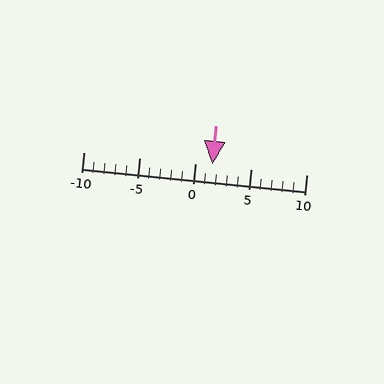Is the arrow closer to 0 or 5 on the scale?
The arrow is closer to 0.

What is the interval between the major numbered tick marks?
The major tick marks are spaced 5 units apart.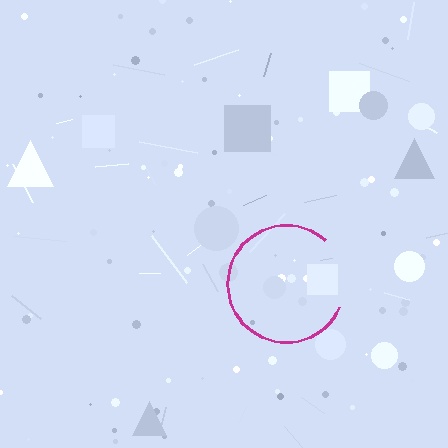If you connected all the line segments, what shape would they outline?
They would outline a circle.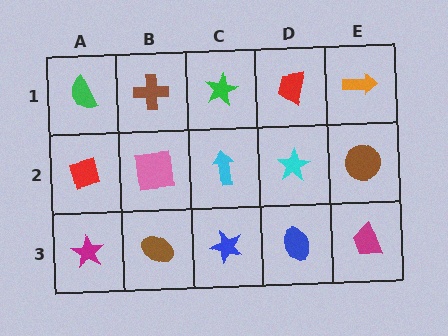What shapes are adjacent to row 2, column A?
A green semicircle (row 1, column A), a magenta star (row 3, column A), a pink square (row 2, column B).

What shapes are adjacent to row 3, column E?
A brown circle (row 2, column E), a blue ellipse (row 3, column D).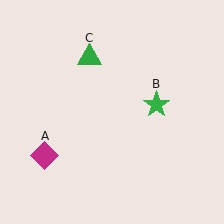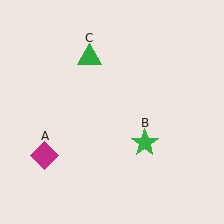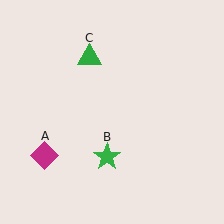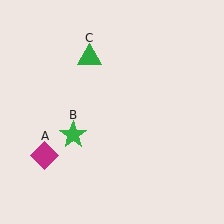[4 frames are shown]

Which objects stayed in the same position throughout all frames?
Magenta diamond (object A) and green triangle (object C) remained stationary.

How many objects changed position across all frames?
1 object changed position: green star (object B).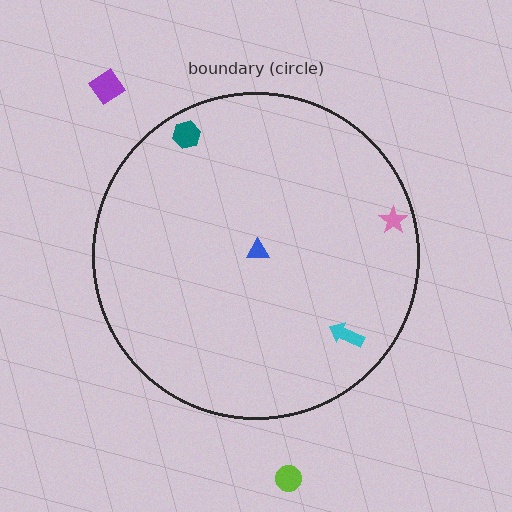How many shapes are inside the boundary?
4 inside, 2 outside.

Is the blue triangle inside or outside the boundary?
Inside.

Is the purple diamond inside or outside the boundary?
Outside.